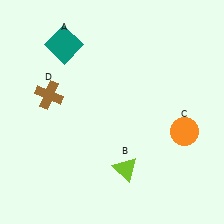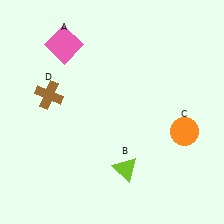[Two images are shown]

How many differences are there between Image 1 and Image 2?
There is 1 difference between the two images.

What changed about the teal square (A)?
In Image 1, A is teal. In Image 2, it changed to pink.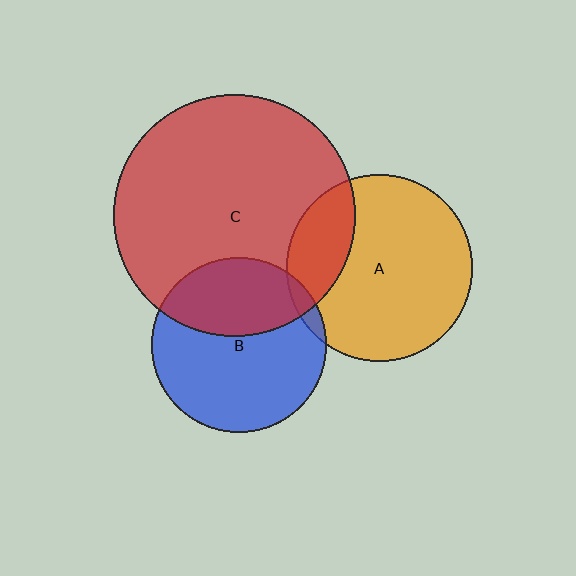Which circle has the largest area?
Circle C (red).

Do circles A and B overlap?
Yes.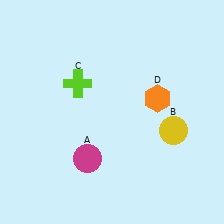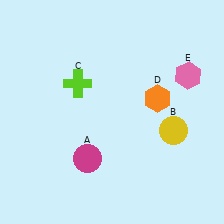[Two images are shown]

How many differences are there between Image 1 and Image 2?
There is 1 difference between the two images.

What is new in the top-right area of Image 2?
A pink hexagon (E) was added in the top-right area of Image 2.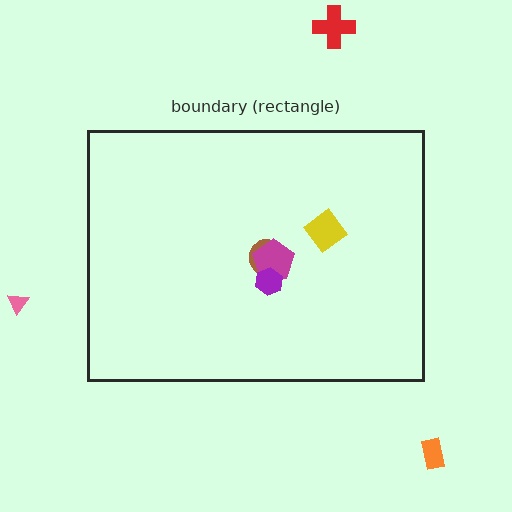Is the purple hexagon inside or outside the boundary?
Inside.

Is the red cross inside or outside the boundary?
Outside.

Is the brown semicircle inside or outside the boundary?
Inside.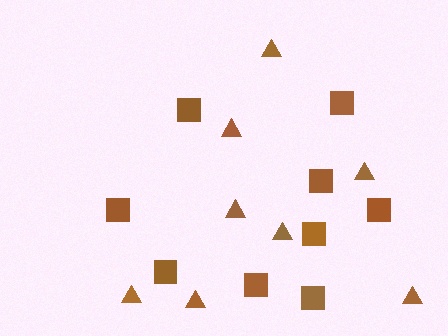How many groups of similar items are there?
There are 2 groups: one group of triangles (8) and one group of squares (9).